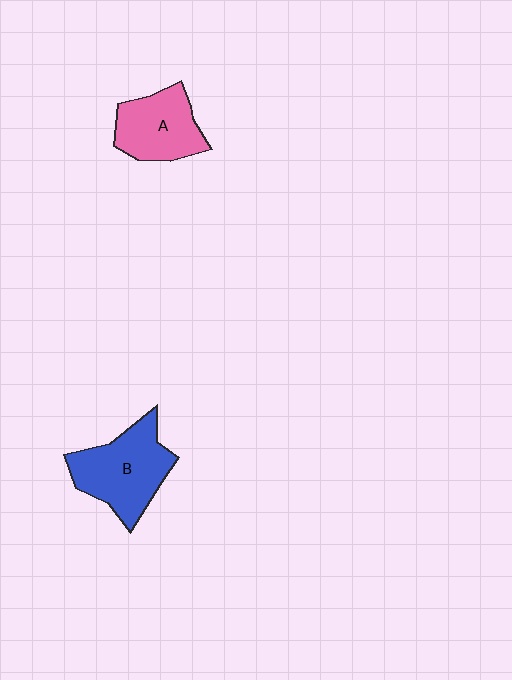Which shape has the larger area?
Shape B (blue).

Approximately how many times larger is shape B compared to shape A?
Approximately 1.3 times.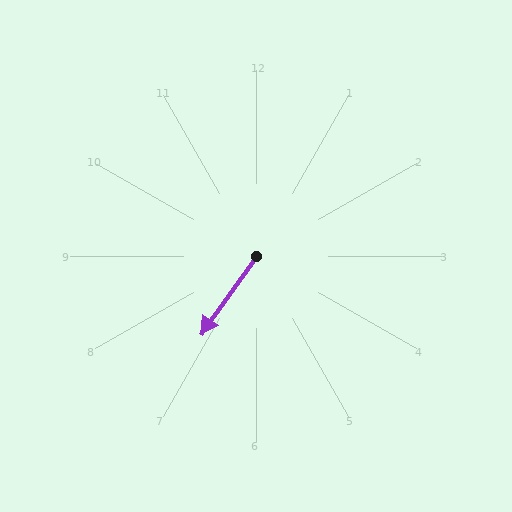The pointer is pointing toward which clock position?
Roughly 7 o'clock.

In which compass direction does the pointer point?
Southwest.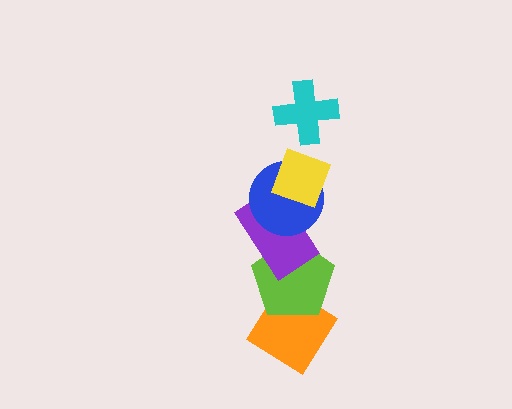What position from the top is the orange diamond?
The orange diamond is 6th from the top.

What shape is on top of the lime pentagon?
The purple rectangle is on top of the lime pentagon.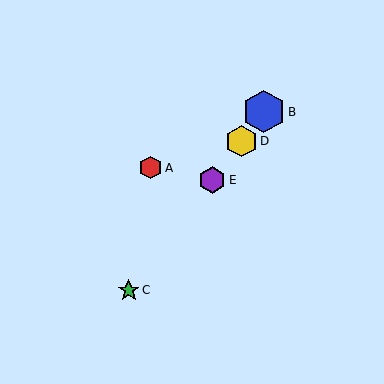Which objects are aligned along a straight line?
Objects B, C, D, E are aligned along a straight line.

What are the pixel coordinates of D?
Object D is at (242, 141).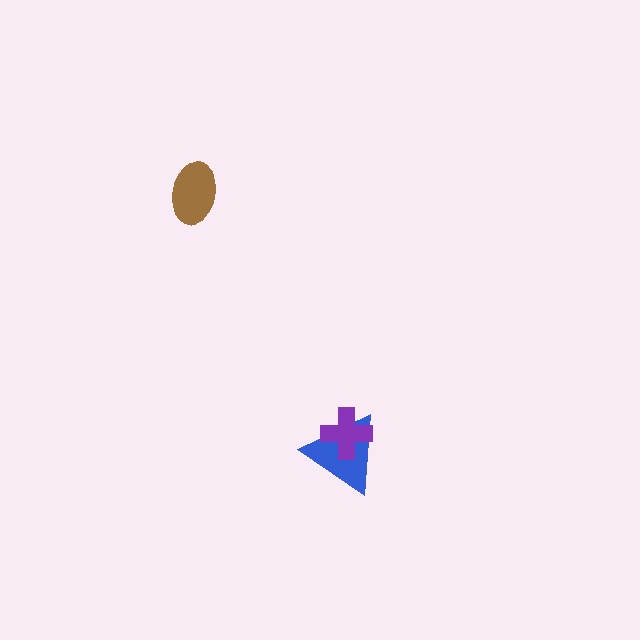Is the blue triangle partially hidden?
Yes, it is partially covered by another shape.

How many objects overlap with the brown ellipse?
0 objects overlap with the brown ellipse.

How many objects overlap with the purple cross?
1 object overlaps with the purple cross.